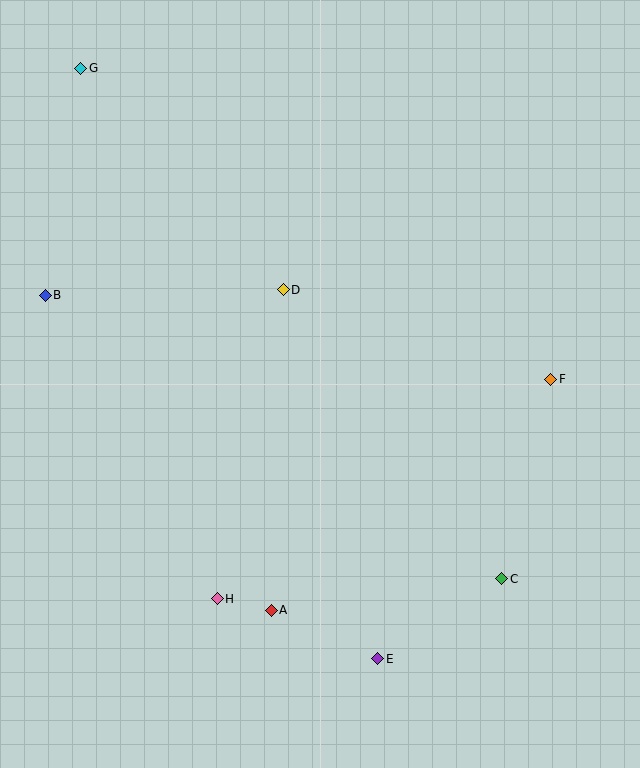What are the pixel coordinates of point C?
Point C is at (502, 579).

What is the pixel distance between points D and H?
The distance between D and H is 316 pixels.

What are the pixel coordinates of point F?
Point F is at (551, 379).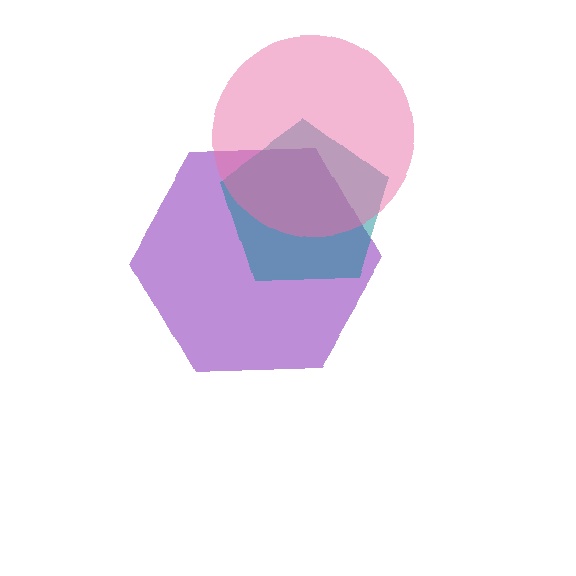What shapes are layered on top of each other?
The layered shapes are: a purple hexagon, a teal pentagon, a pink circle.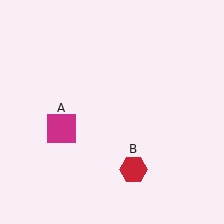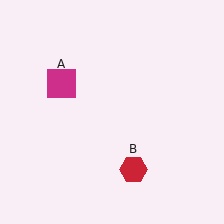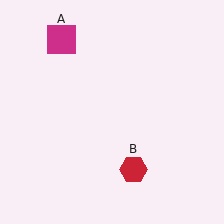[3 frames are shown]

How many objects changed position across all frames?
1 object changed position: magenta square (object A).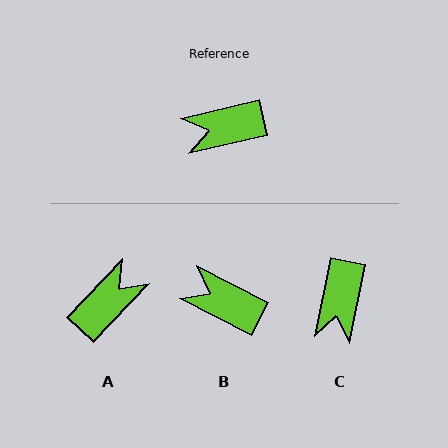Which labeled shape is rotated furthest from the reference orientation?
A, about 147 degrees away.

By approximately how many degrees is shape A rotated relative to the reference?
Approximately 147 degrees clockwise.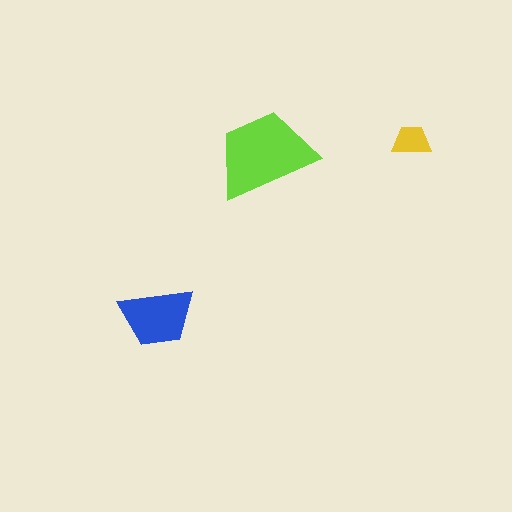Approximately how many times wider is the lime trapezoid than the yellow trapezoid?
About 2.5 times wider.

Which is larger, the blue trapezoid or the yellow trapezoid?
The blue one.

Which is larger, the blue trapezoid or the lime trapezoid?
The lime one.